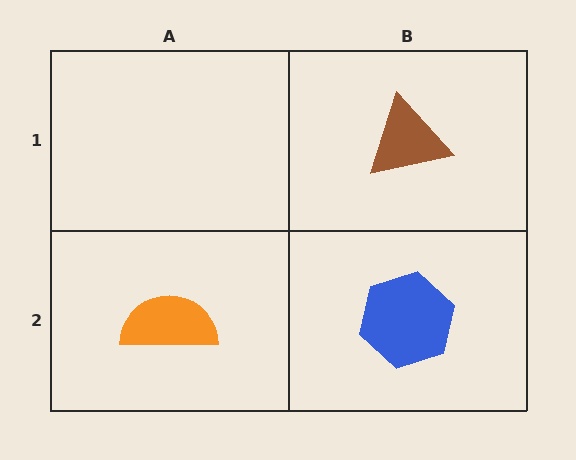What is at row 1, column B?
A brown triangle.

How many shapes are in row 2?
2 shapes.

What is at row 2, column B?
A blue hexagon.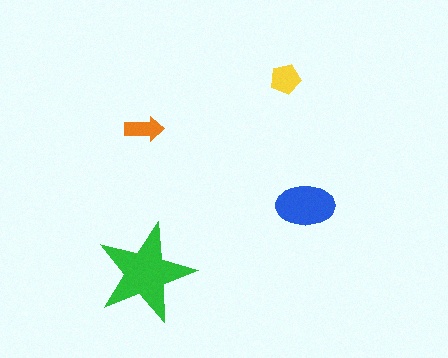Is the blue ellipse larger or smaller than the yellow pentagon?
Larger.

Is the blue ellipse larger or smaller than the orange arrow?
Larger.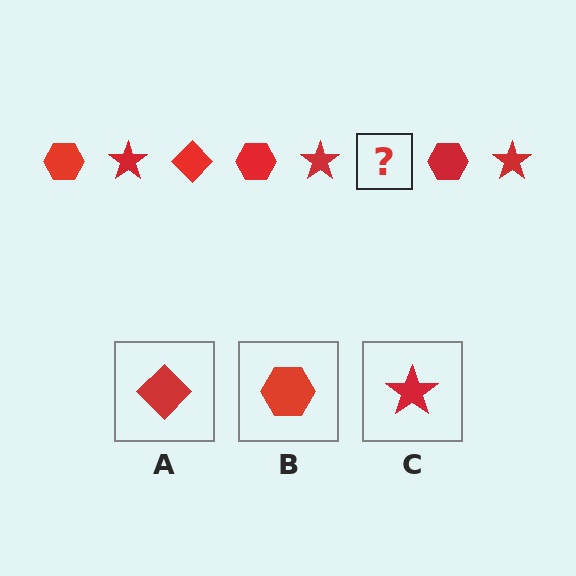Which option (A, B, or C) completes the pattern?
A.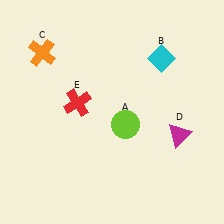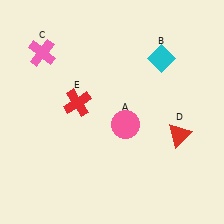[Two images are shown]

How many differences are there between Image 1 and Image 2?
There are 3 differences between the two images.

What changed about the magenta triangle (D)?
In Image 1, D is magenta. In Image 2, it changed to red.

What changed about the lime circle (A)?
In Image 1, A is lime. In Image 2, it changed to pink.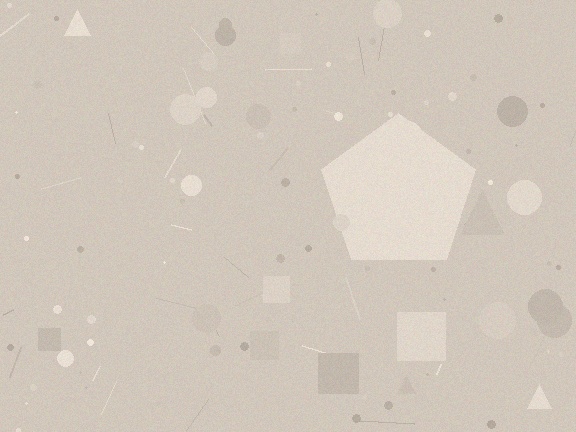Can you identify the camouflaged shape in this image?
The camouflaged shape is a pentagon.